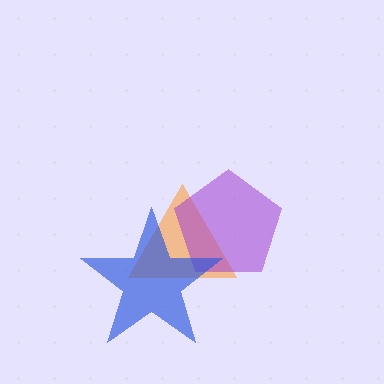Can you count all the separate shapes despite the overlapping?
Yes, there are 3 separate shapes.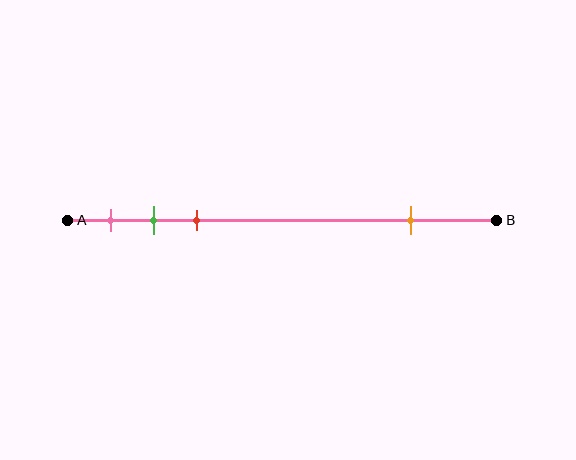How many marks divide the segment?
There are 4 marks dividing the segment.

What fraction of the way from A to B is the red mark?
The red mark is approximately 30% (0.3) of the way from A to B.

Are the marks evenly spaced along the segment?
No, the marks are not evenly spaced.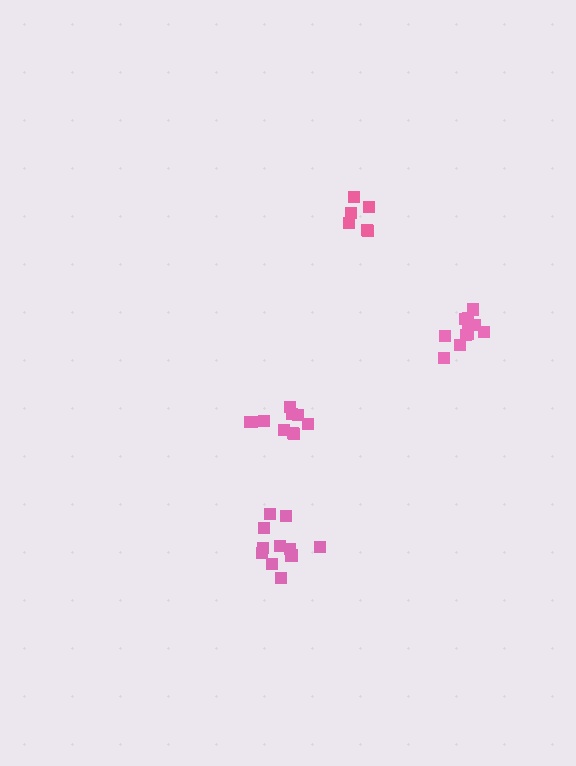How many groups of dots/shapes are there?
There are 4 groups.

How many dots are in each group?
Group 1: 6 dots, Group 2: 11 dots, Group 3: 11 dots, Group 4: 10 dots (38 total).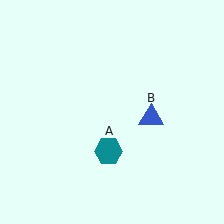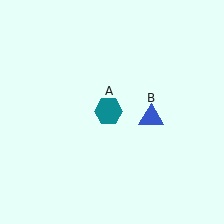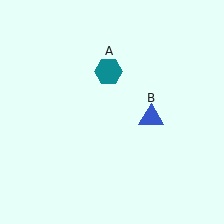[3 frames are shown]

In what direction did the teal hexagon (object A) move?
The teal hexagon (object A) moved up.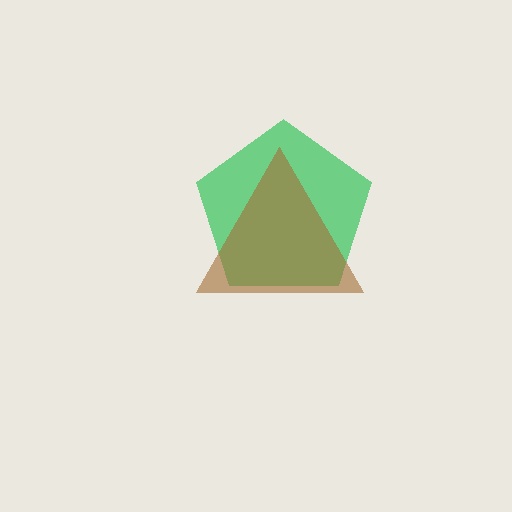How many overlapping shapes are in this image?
There are 2 overlapping shapes in the image.